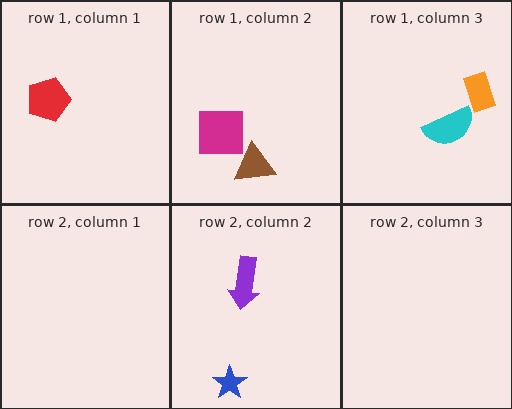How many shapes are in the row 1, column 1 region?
1.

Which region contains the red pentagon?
The row 1, column 1 region.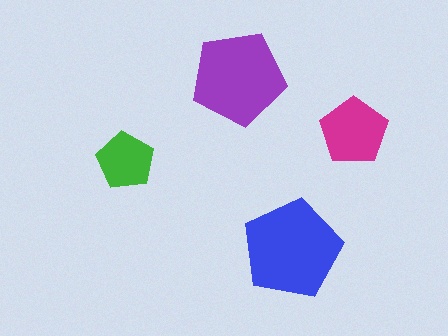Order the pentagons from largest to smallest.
the blue one, the purple one, the magenta one, the green one.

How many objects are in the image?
There are 4 objects in the image.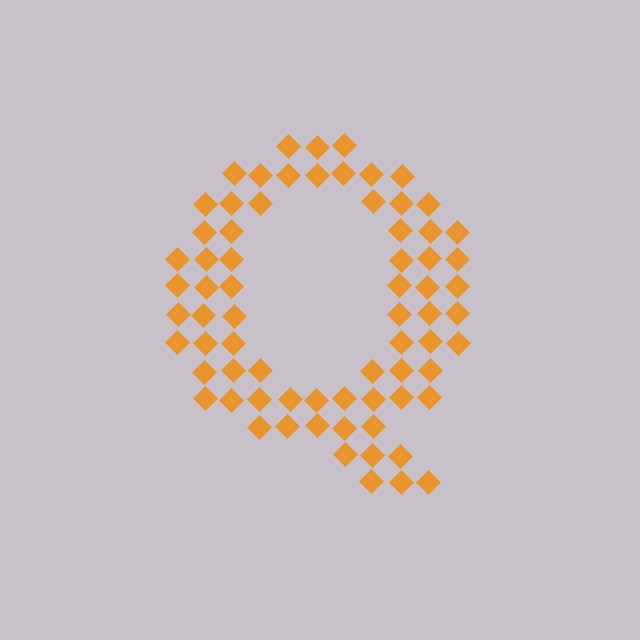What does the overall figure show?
The overall figure shows the letter Q.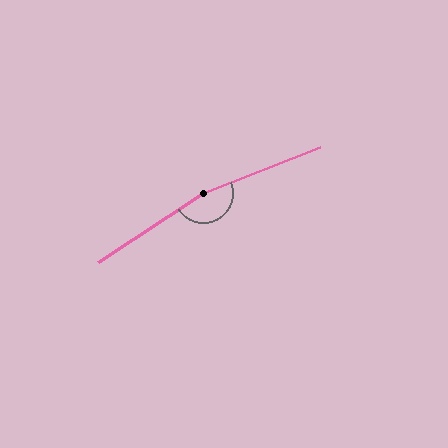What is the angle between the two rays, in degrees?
Approximately 168 degrees.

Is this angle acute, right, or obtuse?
It is obtuse.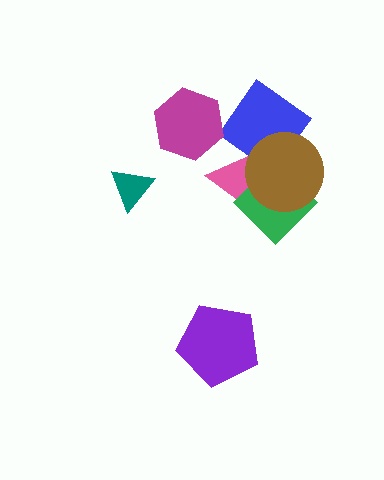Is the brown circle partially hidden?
No, no other shape covers it.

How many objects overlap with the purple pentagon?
0 objects overlap with the purple pentagon.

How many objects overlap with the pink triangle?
3 objects overlap with the pink triangle.